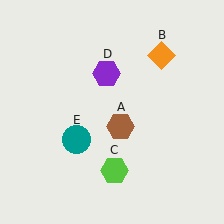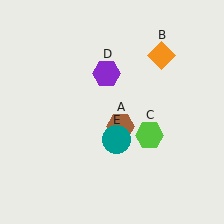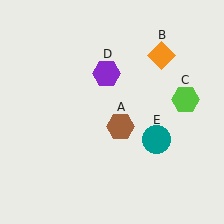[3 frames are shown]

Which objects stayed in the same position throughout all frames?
Brown hexagon (object A) and orange diamond (object B) and purple hexagon (object D) remained stationary.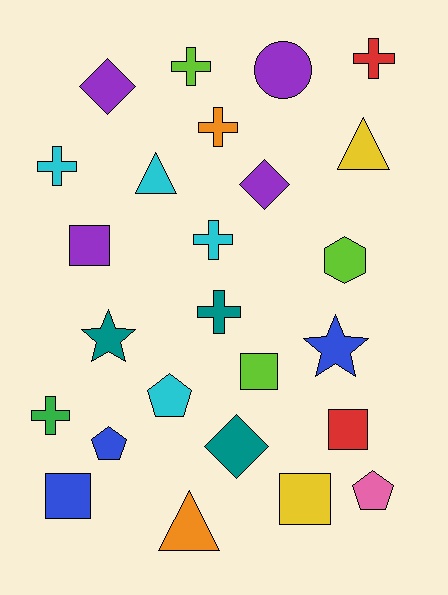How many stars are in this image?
There are 2 stars.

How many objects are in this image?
There are 25 objects.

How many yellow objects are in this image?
There are 2 yellow objects.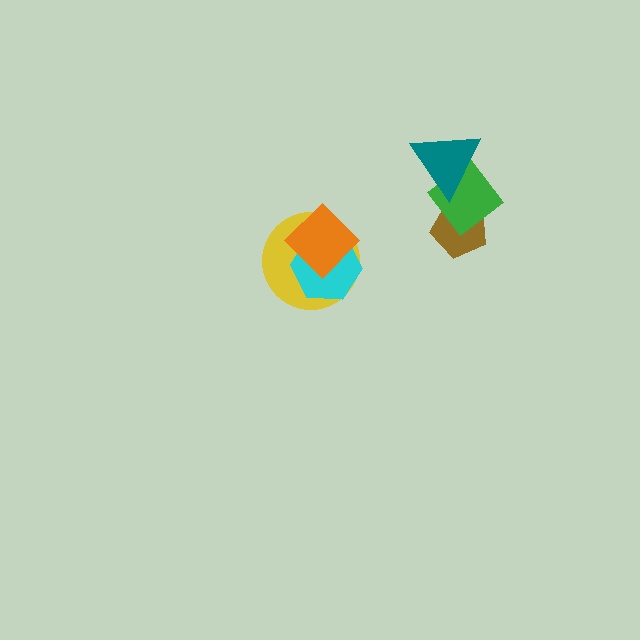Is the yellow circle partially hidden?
Yes, it is partially covered by another shape.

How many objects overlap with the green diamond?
2 objects overlap with the green diamond.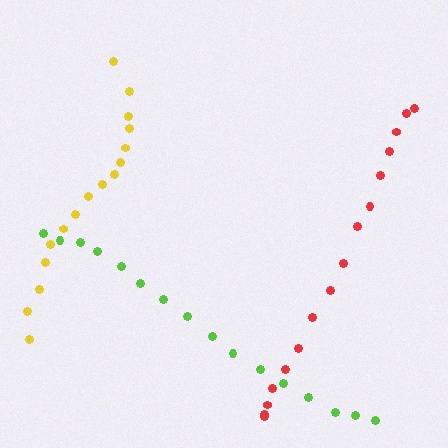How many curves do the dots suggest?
There are 3 distinct paths.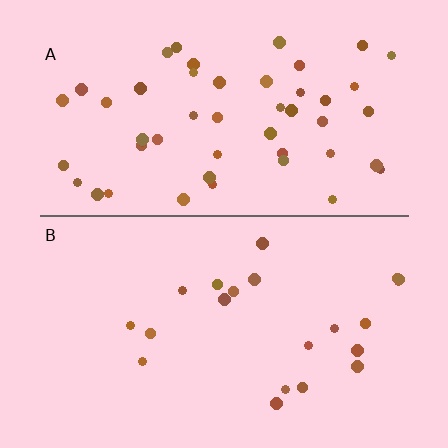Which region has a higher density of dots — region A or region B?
A (the top).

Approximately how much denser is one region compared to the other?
Approximately 2.3× — region A over region B.